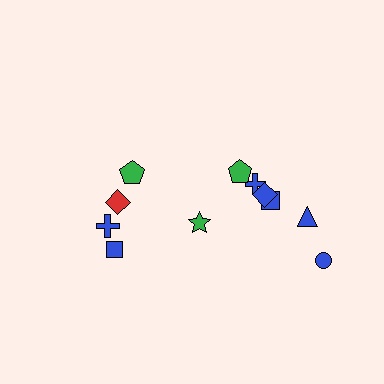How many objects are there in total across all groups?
There are 11 objects.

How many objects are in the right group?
There are 7 objects.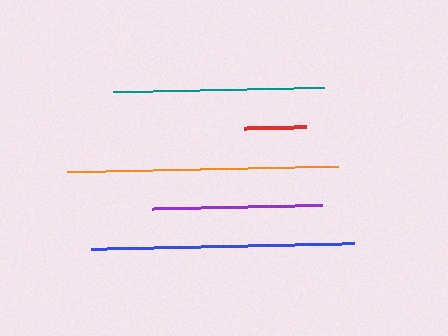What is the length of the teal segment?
The teal segment is approximately 212 pixels long.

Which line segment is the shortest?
The red line is the shortest at approximately 63 pixels.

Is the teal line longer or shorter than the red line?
The teal line is longer than the red line.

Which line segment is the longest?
The orange line is the longest at approximately 270 pixels.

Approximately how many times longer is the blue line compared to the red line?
The blue line is approximately 4.2 times the length of the red line.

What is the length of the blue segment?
The blue segment is approximately 263 pixels long.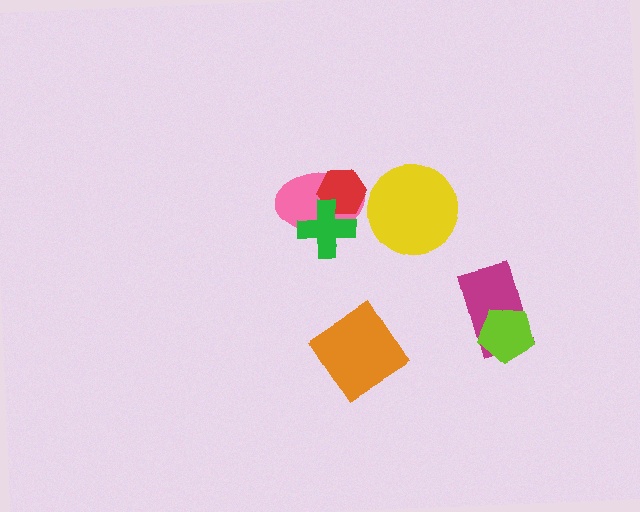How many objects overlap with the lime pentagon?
1 object overlaps with the lime pentagon.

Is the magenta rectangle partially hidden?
Yes, it is partially covered by another shape.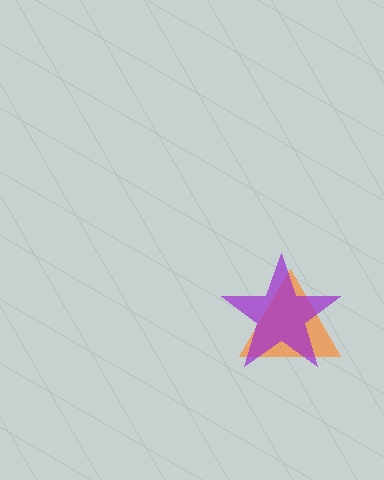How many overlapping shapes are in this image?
There are 2 overlapping shapes in the image.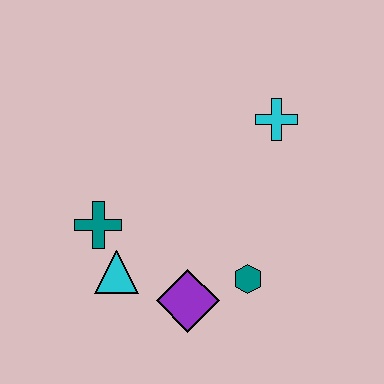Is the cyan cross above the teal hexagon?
Yes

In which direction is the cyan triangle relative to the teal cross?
The cyan triangle is below the teal cross.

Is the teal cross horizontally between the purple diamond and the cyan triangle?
No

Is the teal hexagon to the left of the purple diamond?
No